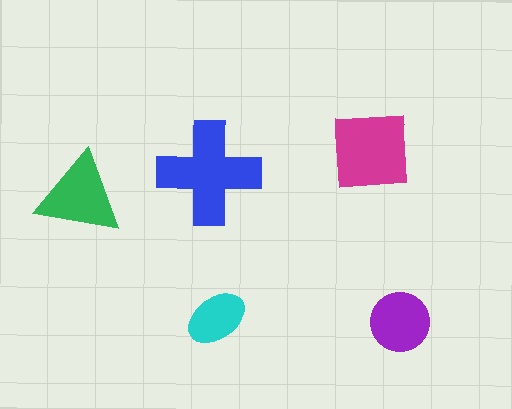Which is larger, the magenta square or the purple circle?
The magenta square.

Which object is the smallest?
The cyan ellipse.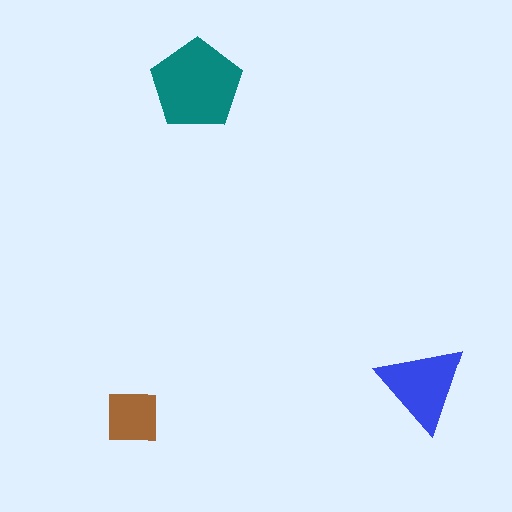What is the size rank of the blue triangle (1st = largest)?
2nd.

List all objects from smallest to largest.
The brown square, the blue triangle, the teal pentagon.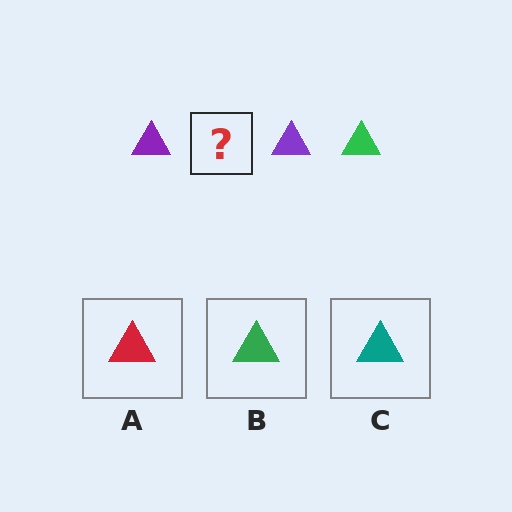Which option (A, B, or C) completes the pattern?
B.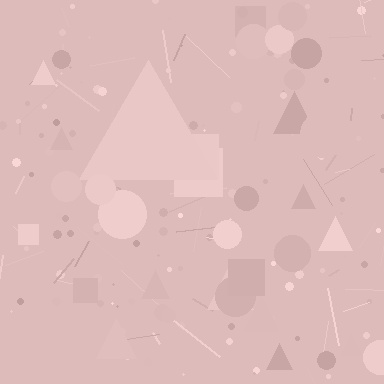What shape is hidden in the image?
A triangle is hidden in the image.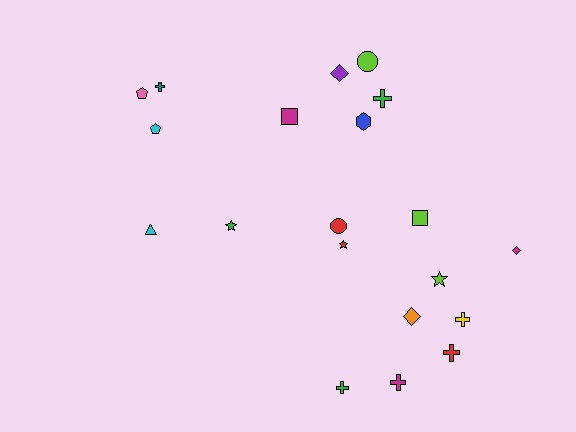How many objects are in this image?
There are 20 objects.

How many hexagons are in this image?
There is 1 hexagon.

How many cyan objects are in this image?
There are 2 cyan objects.